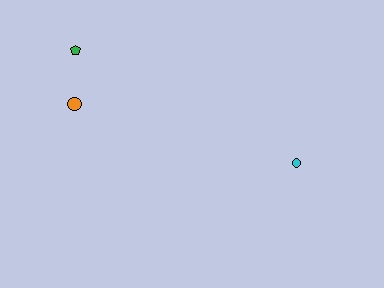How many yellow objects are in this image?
There are no yellow objects.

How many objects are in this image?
There are 3 objects.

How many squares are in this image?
There are no squares.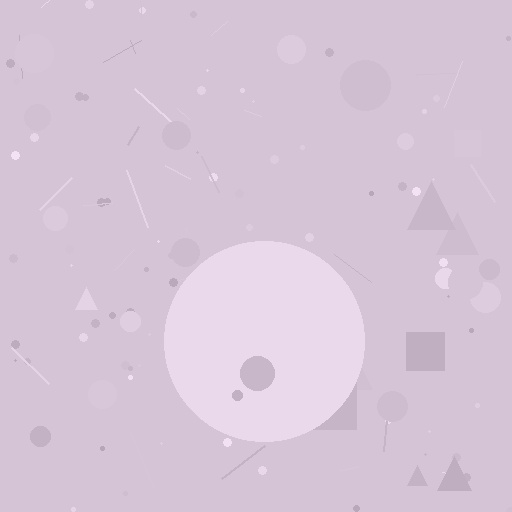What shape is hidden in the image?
A circle is hidden in the image.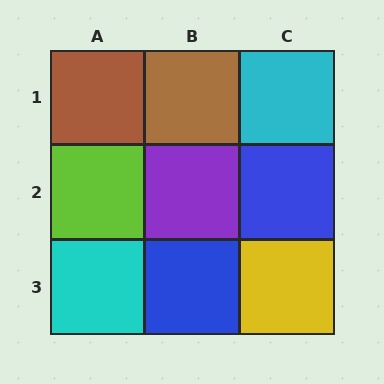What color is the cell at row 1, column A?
Brown.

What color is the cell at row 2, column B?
Purple.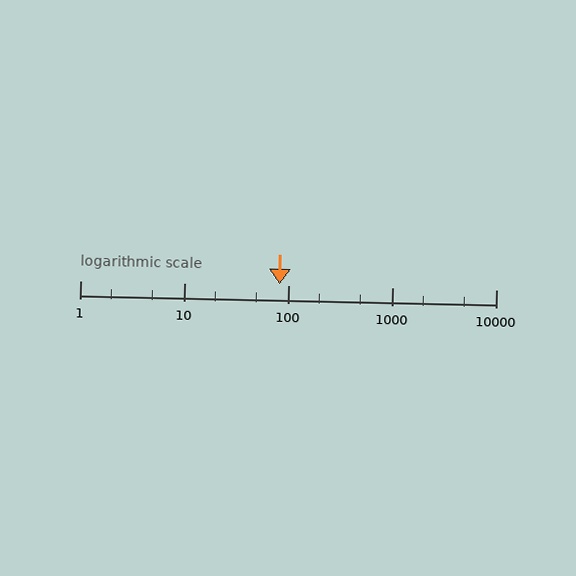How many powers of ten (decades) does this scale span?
The scale spans 4 decades, from 1 to 10000.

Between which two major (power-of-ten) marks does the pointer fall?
The pointer is between 10 and 100.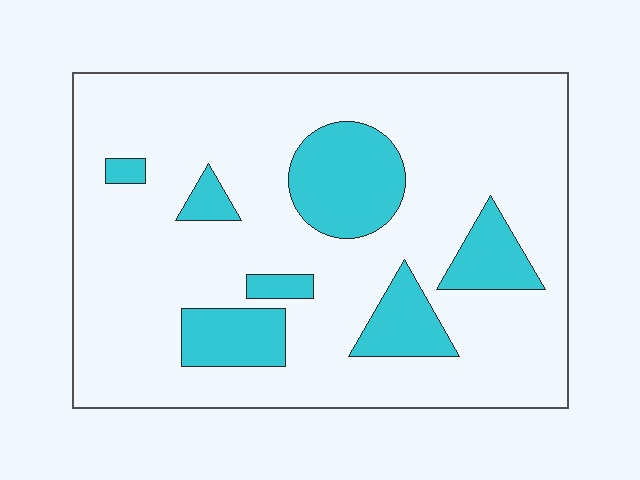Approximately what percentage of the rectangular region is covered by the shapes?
Approximately 20%.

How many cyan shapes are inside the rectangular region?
7.